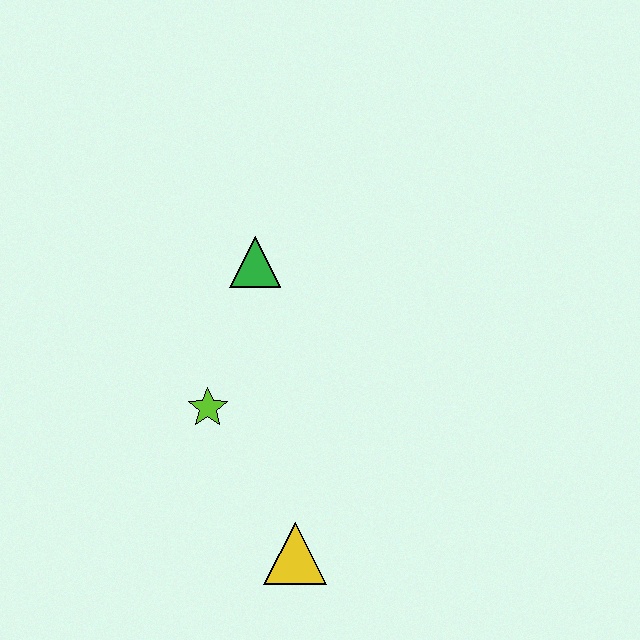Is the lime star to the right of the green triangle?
No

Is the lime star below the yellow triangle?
No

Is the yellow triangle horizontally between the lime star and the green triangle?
No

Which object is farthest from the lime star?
The yellow triangle is farthest from the lime star.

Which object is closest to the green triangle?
The lime star is closest to the green triangle.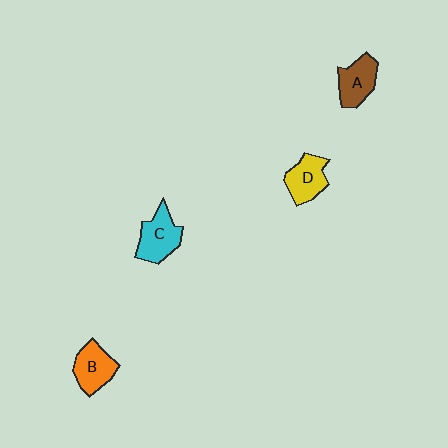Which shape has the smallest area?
Shape D (yellow).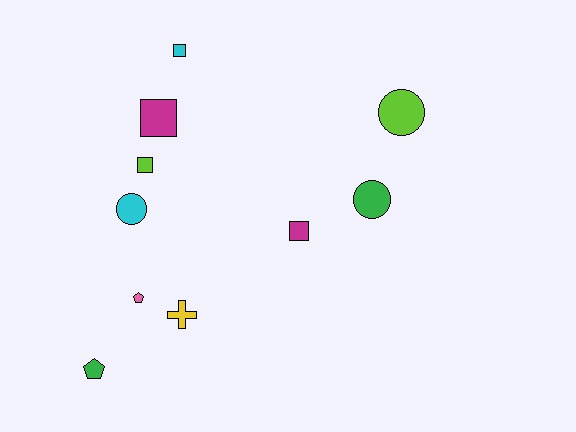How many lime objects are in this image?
There are 2 lime objects.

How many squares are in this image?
There are 4 squares.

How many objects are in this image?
There are 10 objects.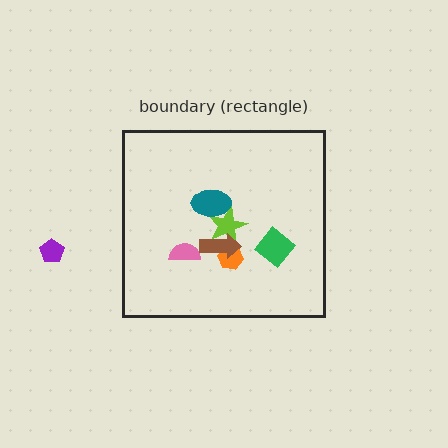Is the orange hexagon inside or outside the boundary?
Inside.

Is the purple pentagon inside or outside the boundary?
Outside.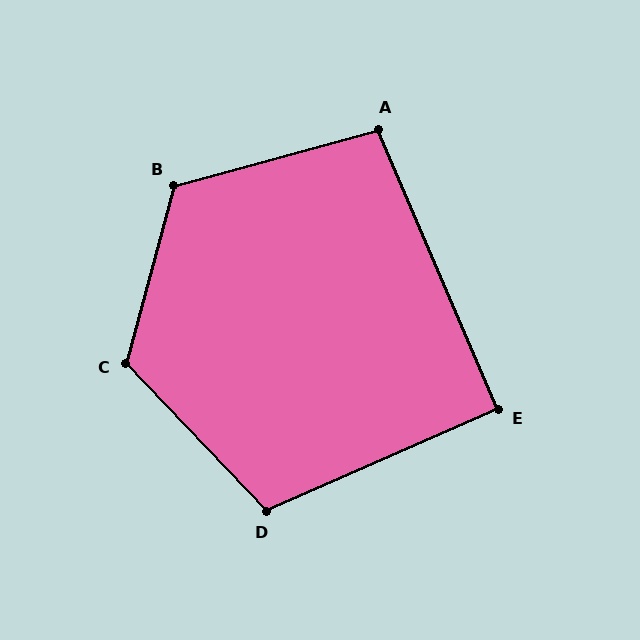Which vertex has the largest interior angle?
C, at approximately 122 degrees.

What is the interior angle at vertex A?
Approximately 98 degrees (obtuse).